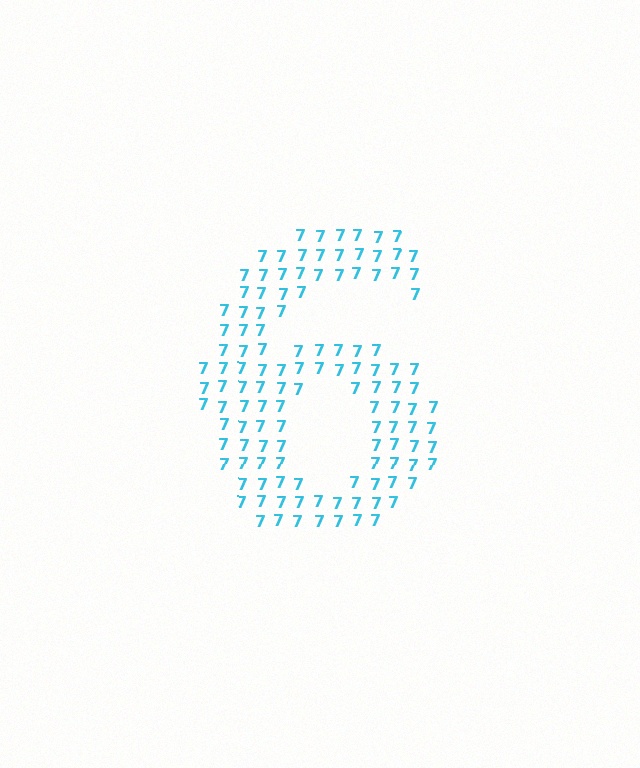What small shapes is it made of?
It is made of small digit 7's.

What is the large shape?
The large shape is the digit 6.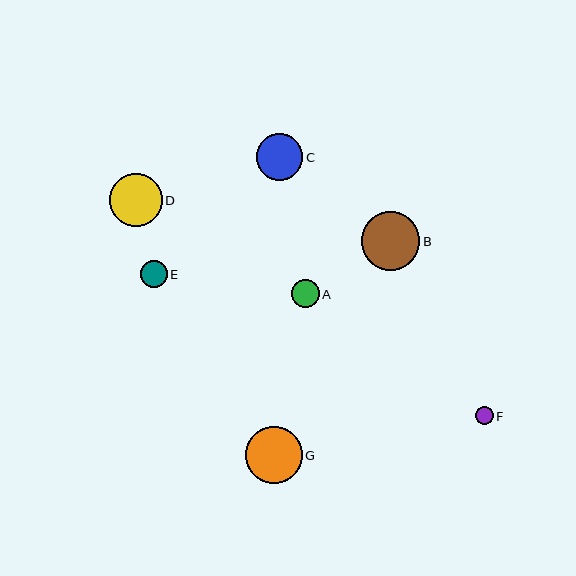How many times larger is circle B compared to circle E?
Circle B is approximately 2.2 times the size of circle E.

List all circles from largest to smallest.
From largest to smallest: B, G, D, C, A, E, F.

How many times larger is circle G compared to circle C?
Circle G is approximately 1.2 times the size of circle C.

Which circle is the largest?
Circle B is the largest with a size of approximately 58 pixels.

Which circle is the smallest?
Circle F is the smallest with a size of approximately 18 pixels.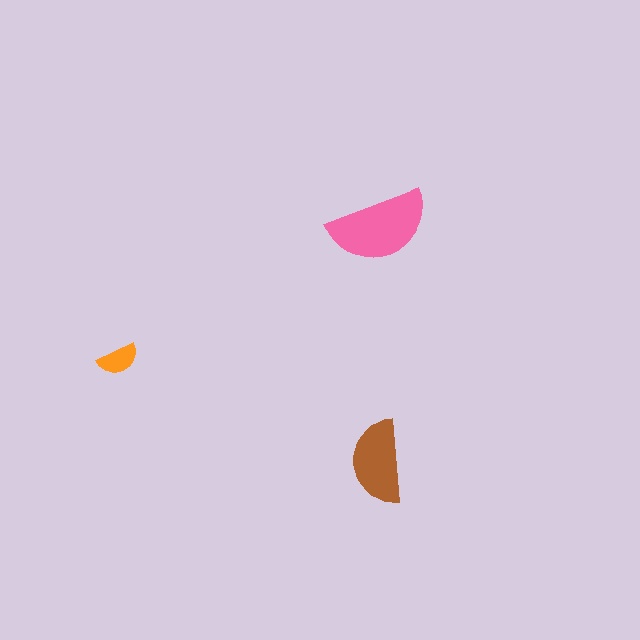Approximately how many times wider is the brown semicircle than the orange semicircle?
About 2 times wider.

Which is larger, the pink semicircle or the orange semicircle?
The pink one.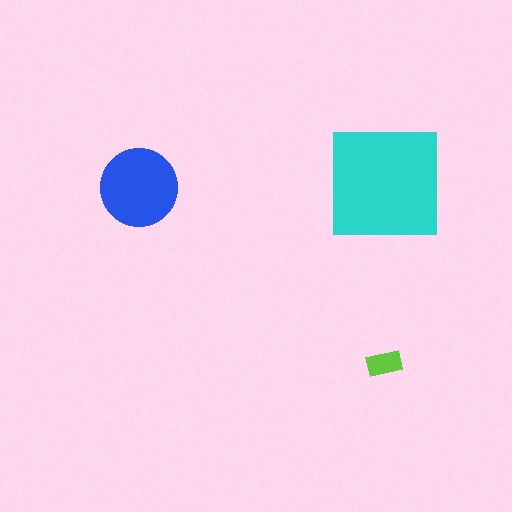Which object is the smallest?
The lime rectangle.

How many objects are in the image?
There are 3 objects in the image.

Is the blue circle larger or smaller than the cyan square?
Smaller.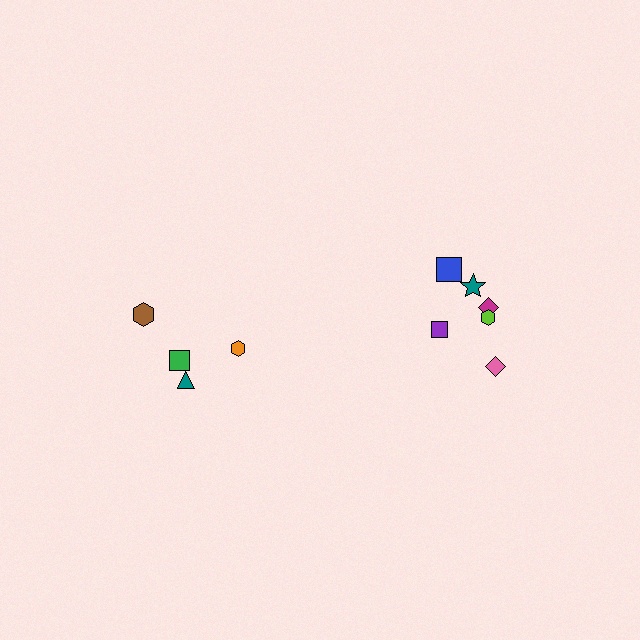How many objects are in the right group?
There are 6 objects.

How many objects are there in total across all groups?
There are 10 objects.